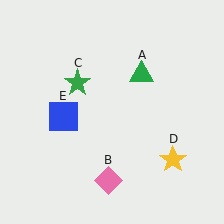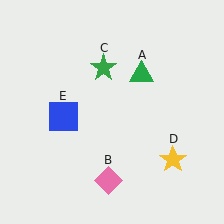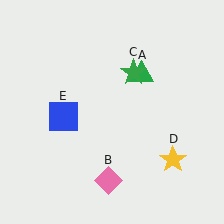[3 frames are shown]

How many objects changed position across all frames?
1 object changed position: green star (object C).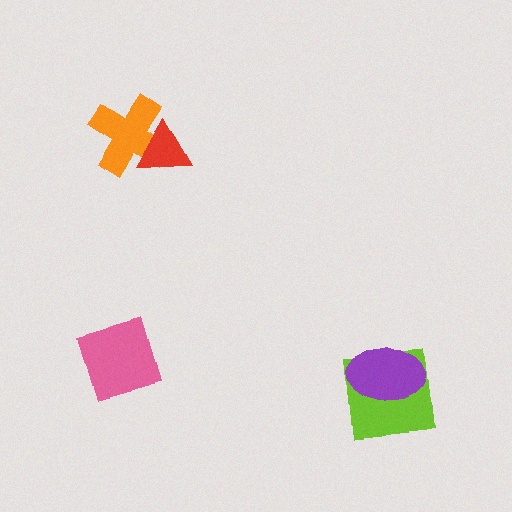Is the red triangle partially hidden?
No, no other shape covers it.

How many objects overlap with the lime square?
1 object overlaps with the lime square.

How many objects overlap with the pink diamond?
0 objects overlap with the pink diamond.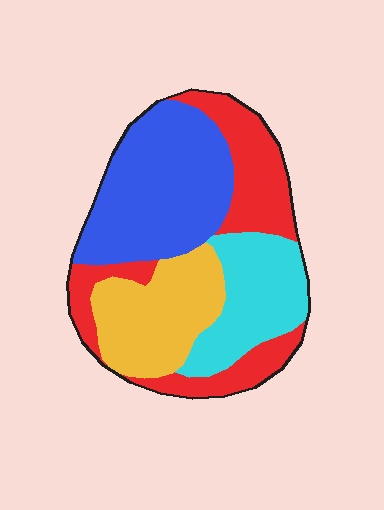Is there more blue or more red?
Blue.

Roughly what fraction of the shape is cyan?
Cyan takes up about one fifth (1/5) of the shape.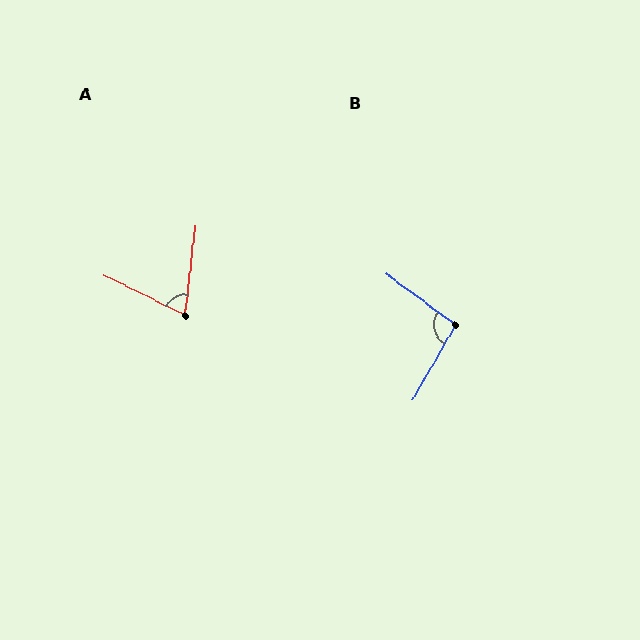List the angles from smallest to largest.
A (70°), B (97°).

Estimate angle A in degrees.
Approximately 70 degrees.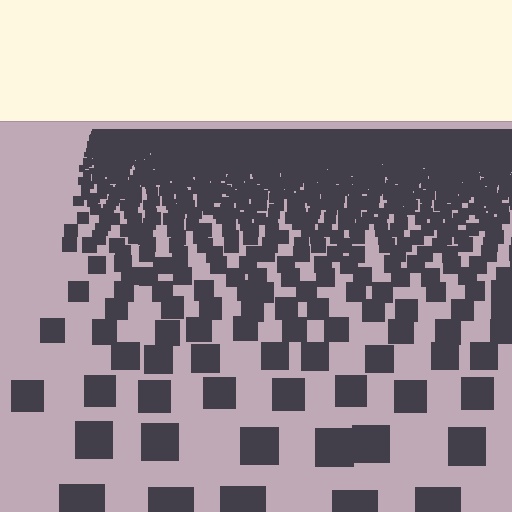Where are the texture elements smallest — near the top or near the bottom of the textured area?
Near the top.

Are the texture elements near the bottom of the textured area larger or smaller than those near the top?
Larger. Near the bottom, elements are closer to the viewer and appear at a bigger on-screen size.